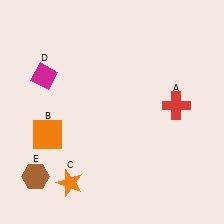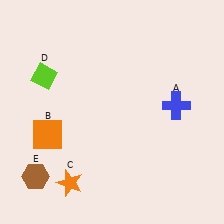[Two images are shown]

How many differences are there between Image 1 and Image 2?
There are 2 differences between the two images.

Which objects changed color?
A changed from red to blue. D changed from magenta to lime.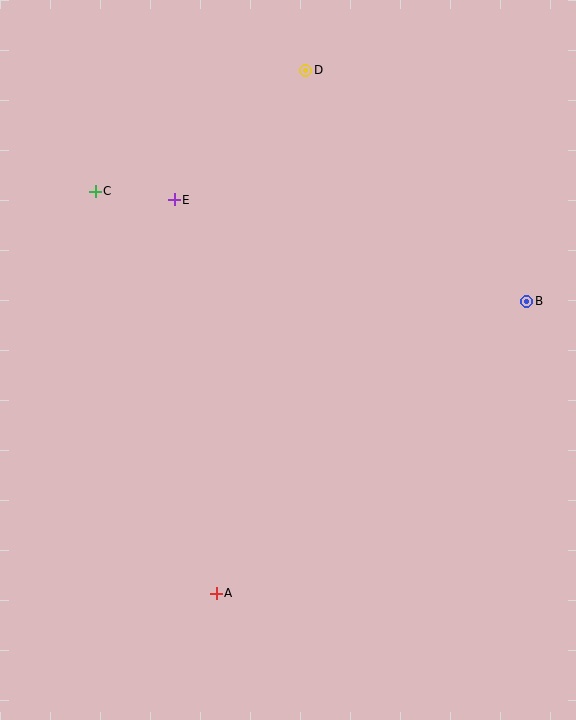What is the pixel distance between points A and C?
The distance between A and C is 420 pixels.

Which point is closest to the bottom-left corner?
Point A is closest to the bottom-left corner.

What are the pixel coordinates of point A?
Point A is at (216, 593).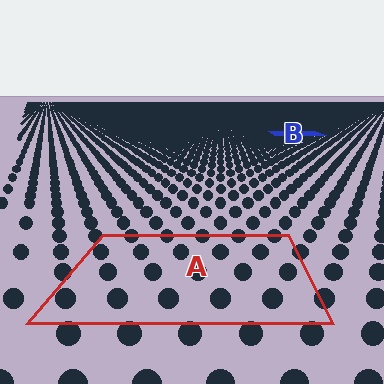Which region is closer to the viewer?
Region A is closer. The texture elements there are larger and more spread out.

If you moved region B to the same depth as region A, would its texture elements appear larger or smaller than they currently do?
They would appear larger. At a closer depth, the same texture elements are projected at a bigger on-screen size.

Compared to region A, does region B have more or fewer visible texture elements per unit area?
Region B has more texture elements per unit area — they are packed more densely because it is farther away.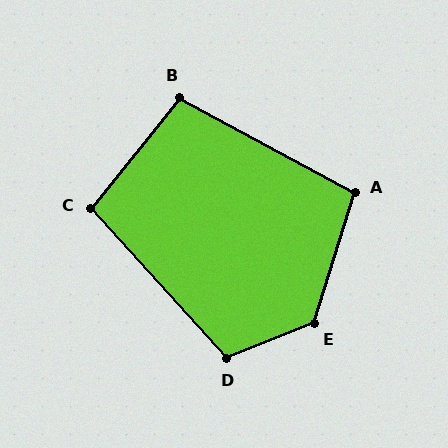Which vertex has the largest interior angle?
E, at approximately 129 degrees.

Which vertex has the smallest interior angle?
C, at approximately 99 degrees.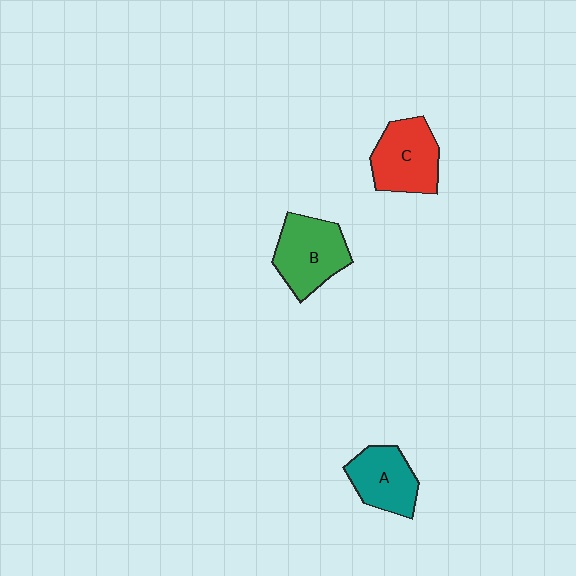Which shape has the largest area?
Shape B (green).